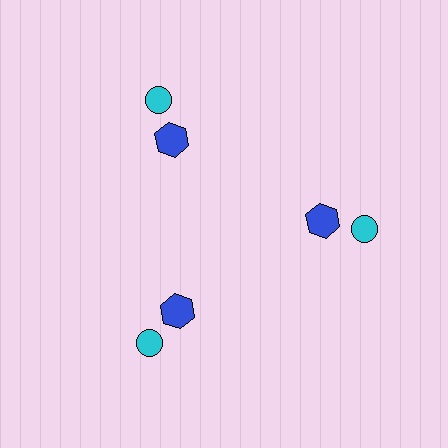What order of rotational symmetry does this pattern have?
This pattern has 3-fold rotational symmetry.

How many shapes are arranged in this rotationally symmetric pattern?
There are 6 shapes, arranged in 3 groups of 2.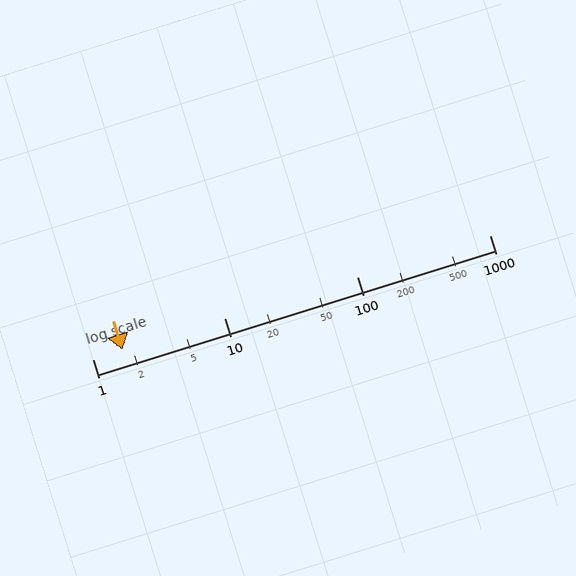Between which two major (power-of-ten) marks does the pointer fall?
The pointer is between 1 and 10.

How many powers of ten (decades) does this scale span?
The scale spans 3 decades, from 1 to 1000.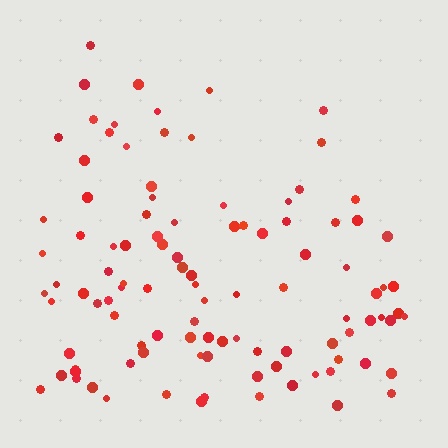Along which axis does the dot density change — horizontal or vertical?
Vertical.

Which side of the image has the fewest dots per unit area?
The top.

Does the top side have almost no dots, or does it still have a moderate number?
Still a moderate number, just noticeably fewer than the bottom.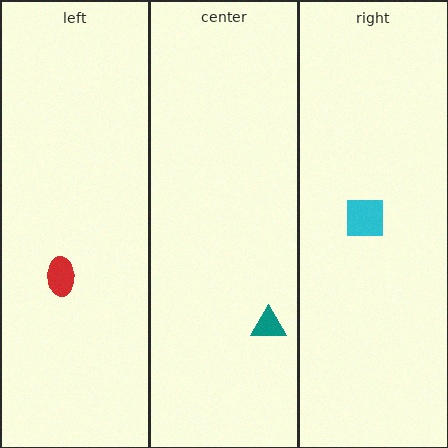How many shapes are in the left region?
1.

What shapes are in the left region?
The red ellipse.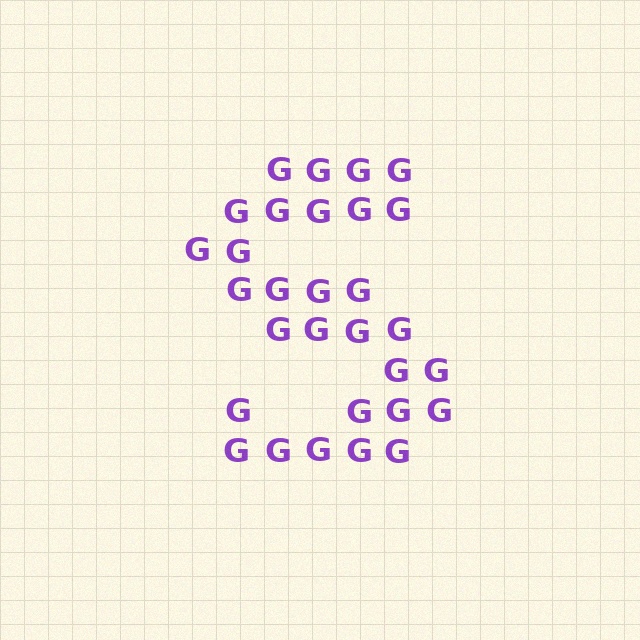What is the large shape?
The large shape is the letter S.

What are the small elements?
The small elements are letter G's.